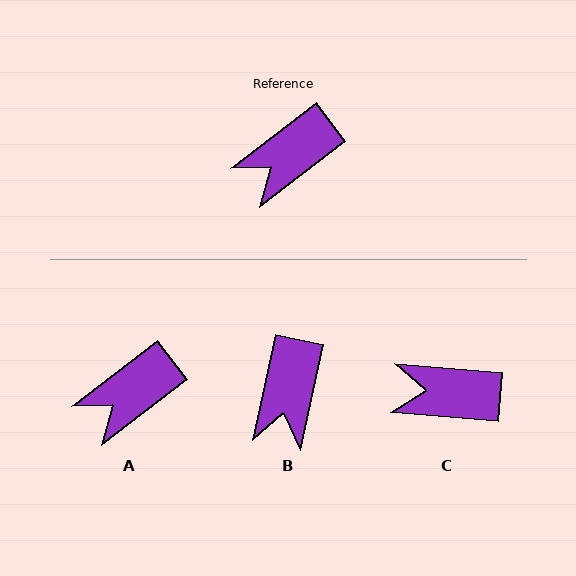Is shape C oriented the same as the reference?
No, it is off by about 42 degrees.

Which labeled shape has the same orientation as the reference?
A.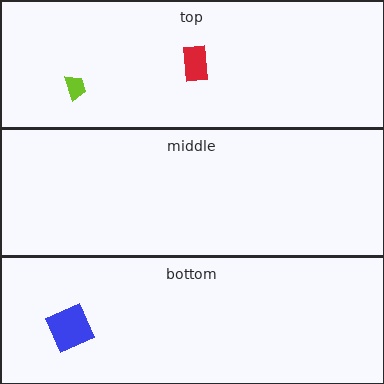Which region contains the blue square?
The bottom region.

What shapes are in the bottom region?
The blue square.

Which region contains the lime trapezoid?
The top region.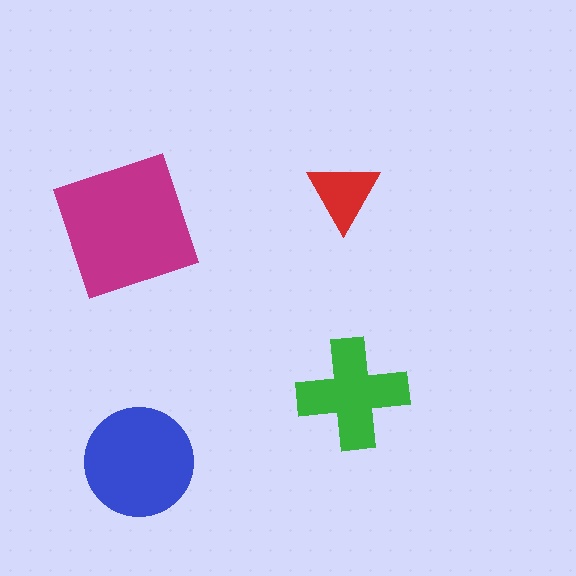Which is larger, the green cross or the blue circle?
The blue circle.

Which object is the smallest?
The red triangle.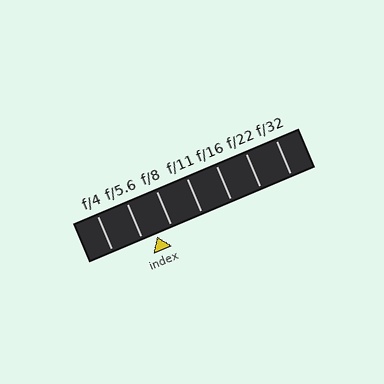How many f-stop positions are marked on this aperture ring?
There are 7 f-stop positions marked.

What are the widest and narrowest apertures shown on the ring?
The widest aperture shown is f/4 and the narrowest is f/32.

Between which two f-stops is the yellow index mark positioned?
The index mark is between f/5.6 and f/8.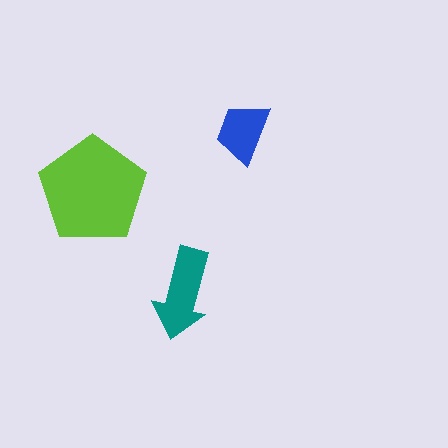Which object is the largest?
The lime pentagon.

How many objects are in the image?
There are 3 objects in the image.